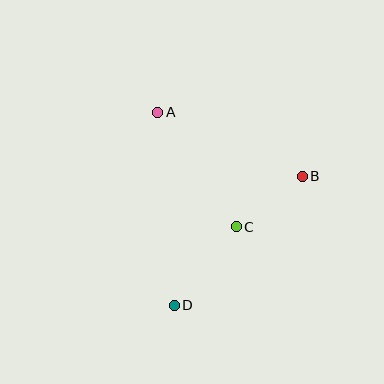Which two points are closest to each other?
Points B and C are closest to each other.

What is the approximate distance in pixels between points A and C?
The distance between A and C is approximately 139 pixels.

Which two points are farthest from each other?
Points A and D are farthest from each other.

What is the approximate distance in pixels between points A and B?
The distance between A and B is approximately 158 pixels.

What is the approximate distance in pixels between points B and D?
The distance between B and D is approximately 182 pixels.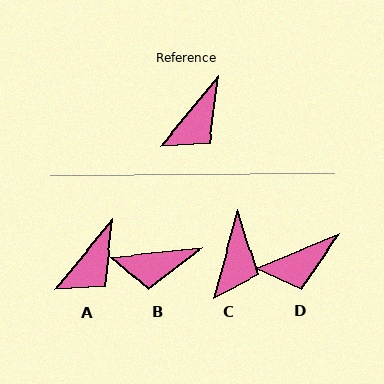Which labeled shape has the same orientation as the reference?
A.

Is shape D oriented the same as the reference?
No, it is off by about 28 degrees.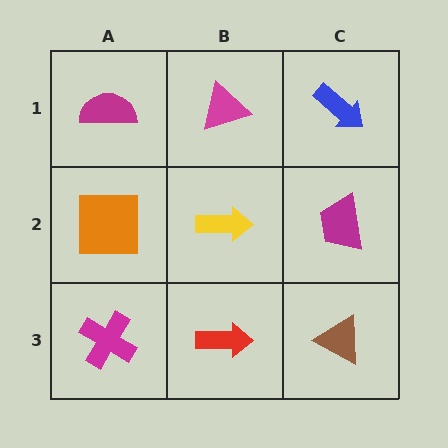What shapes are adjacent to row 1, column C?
A magenta trapezoid (row 2, column C), a magenta triangle (row 1, column B).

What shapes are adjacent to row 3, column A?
An orange square (row 2, column A), a red arrow (row 3, column B).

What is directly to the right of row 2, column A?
A yellow arrow.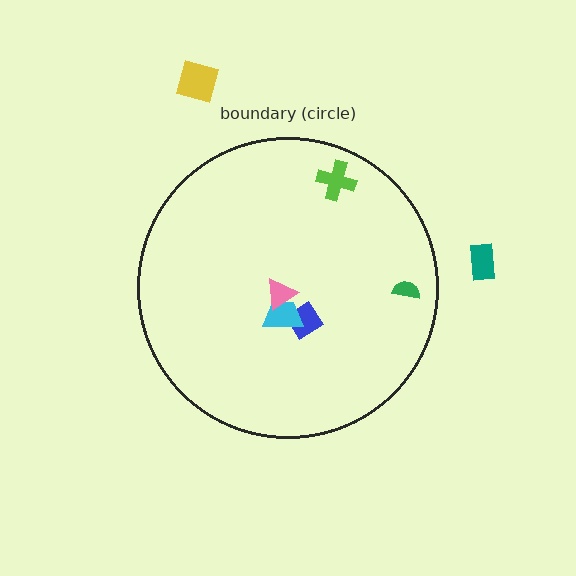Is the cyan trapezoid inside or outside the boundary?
Inside.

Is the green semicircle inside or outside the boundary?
Inside.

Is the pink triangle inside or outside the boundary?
Inside.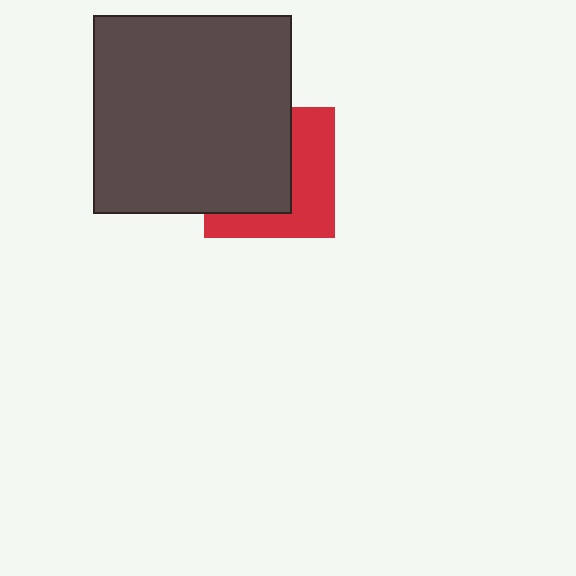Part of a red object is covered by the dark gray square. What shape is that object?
It is a square.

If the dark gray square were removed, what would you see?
You would see the complete red square.